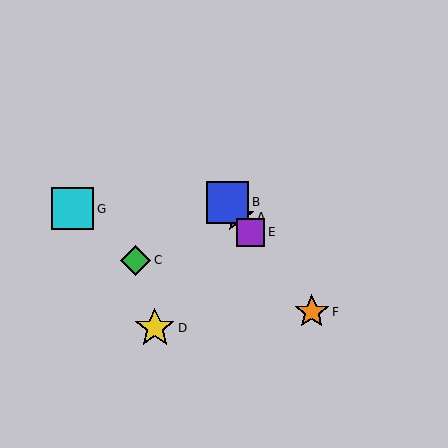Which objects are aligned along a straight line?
Objects A, B, E, F are aligned along a straight line.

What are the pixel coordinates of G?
Object G is at (73, 209).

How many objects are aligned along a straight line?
4 objects (A, B, E, F) are aligned along a straight line.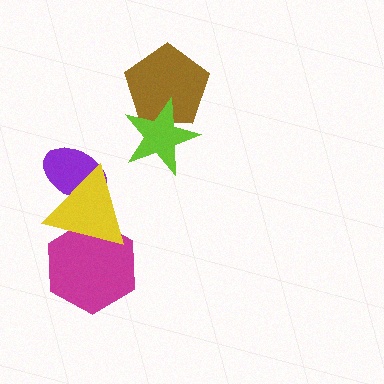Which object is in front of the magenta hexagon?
The yellow triangle is in front of the magenta hexagon.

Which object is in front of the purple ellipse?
The yellow triangle is in front of the purple ellipse.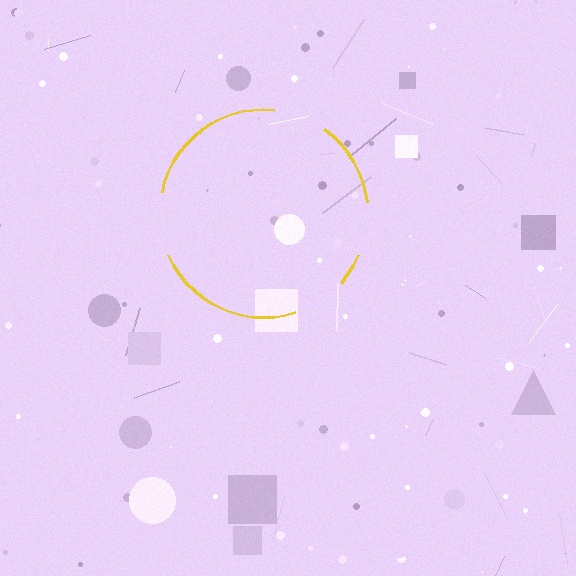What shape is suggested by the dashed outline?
The dashed outline suggests a circle.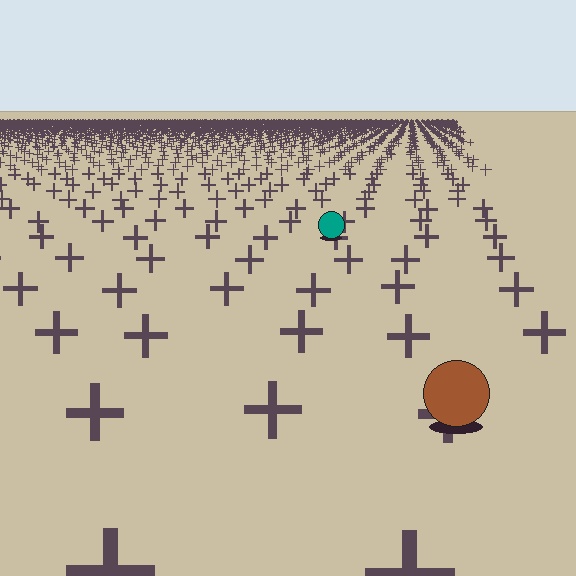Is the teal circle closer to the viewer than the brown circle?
No. The brown circle is closer — you can tell from the texture gradient: the ground texture is coarser near it.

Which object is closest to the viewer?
The brown circle is closest. The texture marks near it are larger and more spread out.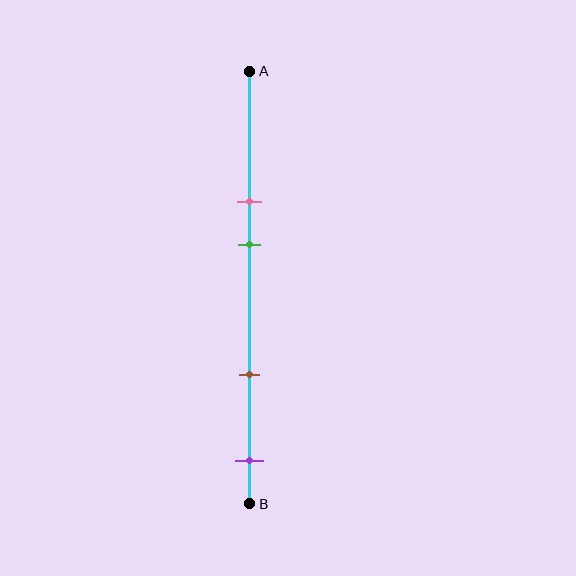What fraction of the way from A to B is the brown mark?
The brown mark is approximately 70% (0.7) of the way from A to B.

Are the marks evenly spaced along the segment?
No, the marks are not evenly spaced.